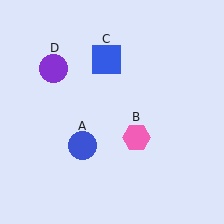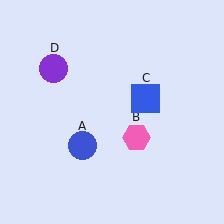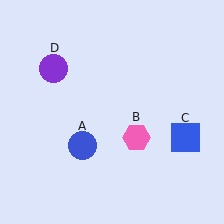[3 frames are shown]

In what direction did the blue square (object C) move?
The blue square (object C) moved down and to the right.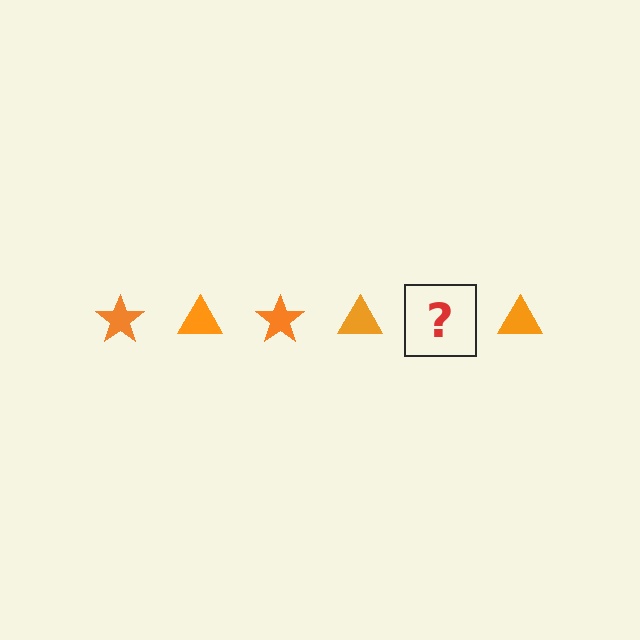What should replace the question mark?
The question mark should be replaced with an orange star.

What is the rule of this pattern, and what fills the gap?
The rule is that the pattern cycles through star, triangle shapes in orange. The gap should be filled with an orange star.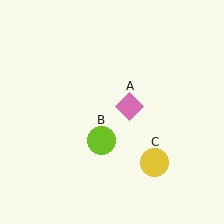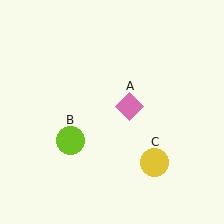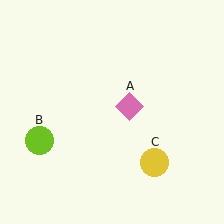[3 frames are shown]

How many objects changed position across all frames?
1 object changed position: lime circle (object B).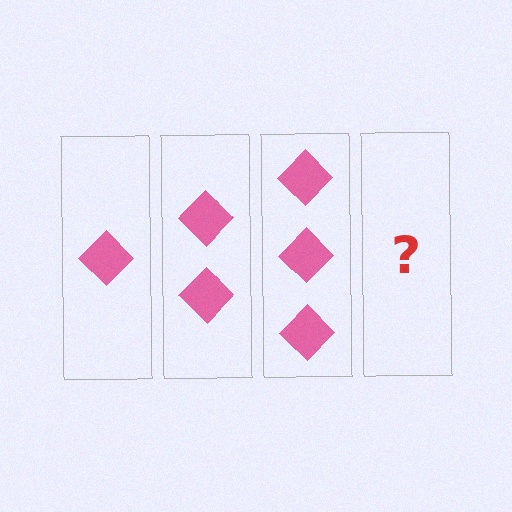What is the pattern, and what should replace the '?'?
The pattern is that each step adds one more diamond. The '?' should be 4 diamonds.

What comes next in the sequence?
The next element should be 4 diamonds.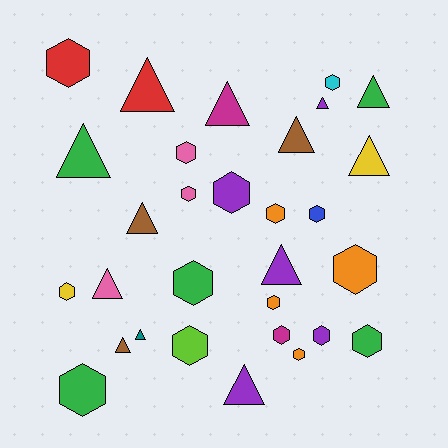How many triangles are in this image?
There are 13 triangles.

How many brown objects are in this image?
There are 3 brown objects.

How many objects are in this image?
There are 30 objects.